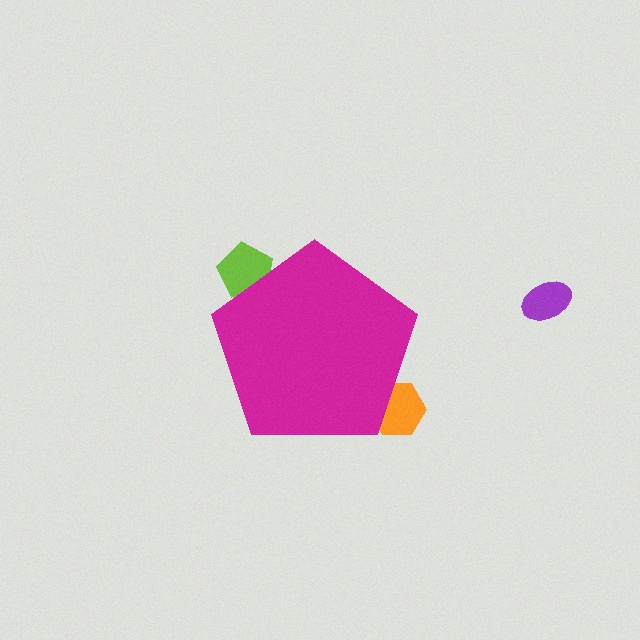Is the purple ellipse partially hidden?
No, the purple ellipse is fully visible.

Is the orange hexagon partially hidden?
Yes, the orange hexagon is partially hidden behind the magenta pentagon.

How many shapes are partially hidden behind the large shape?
2 shapes are partially hidden.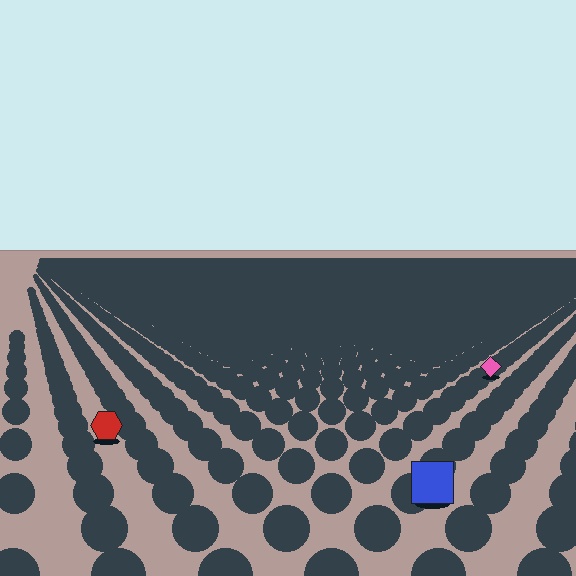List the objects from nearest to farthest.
From nearest to farthest: the blue square, the red hexagon, the pink diamond.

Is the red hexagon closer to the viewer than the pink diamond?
Yes. The red hexagon is closer — you can tell from the texture gradient: the ground texture is coarser near it.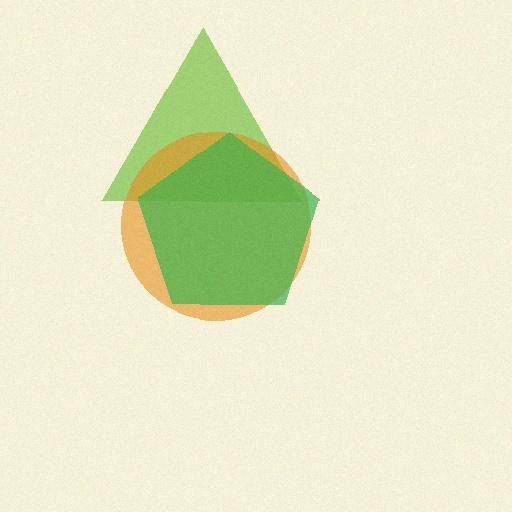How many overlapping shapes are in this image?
There are 3 overlapping shapes in the image.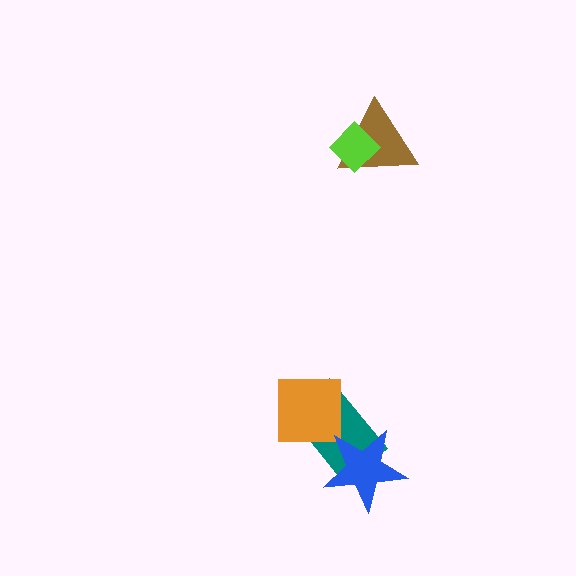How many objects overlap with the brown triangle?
1 object overlaps with the brown triangle.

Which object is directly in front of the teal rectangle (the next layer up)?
The orange square is directly in front of the teal rectangle.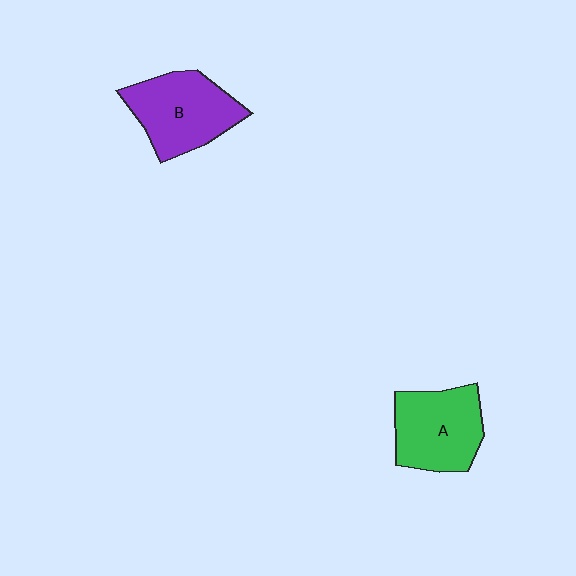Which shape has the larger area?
Shape B (purple).